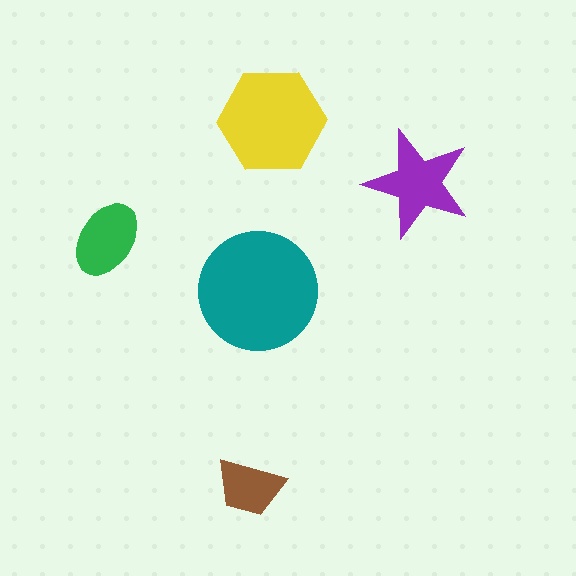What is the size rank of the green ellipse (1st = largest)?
4th.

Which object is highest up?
The yellow hexagon is topmost.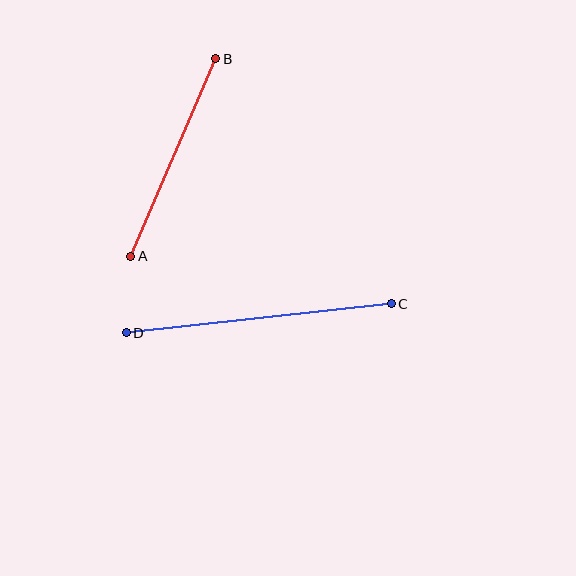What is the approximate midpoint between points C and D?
The midpoint is at approximately (259, 318) pixels.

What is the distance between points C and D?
The distance is approximately 267 pixels.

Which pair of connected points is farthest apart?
Points C and D are farthest apart.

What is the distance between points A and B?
The distance is approximately 215 pixels.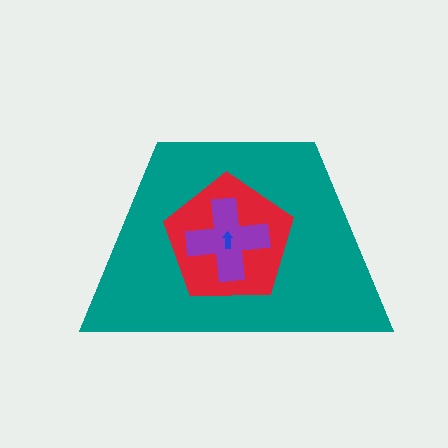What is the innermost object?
The blue arrow.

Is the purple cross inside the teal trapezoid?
Yes.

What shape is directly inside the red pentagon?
The purple cross.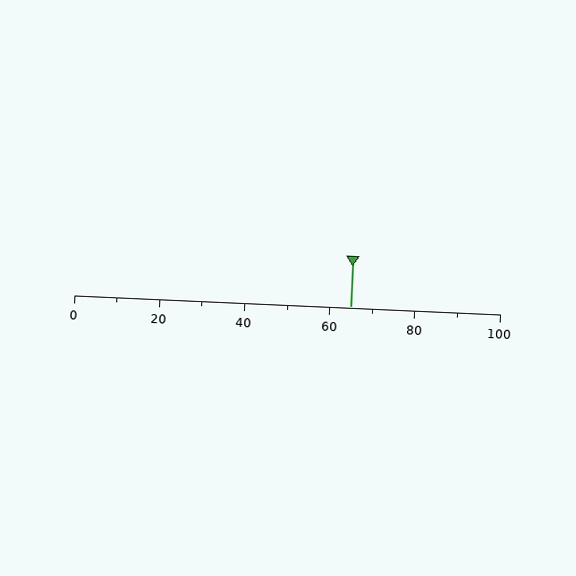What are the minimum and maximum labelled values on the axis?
The axis runs from 0 to 100.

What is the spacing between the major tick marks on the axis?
The major ticks are spaced 20 apart.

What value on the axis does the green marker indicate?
The marker indicates approximately 65.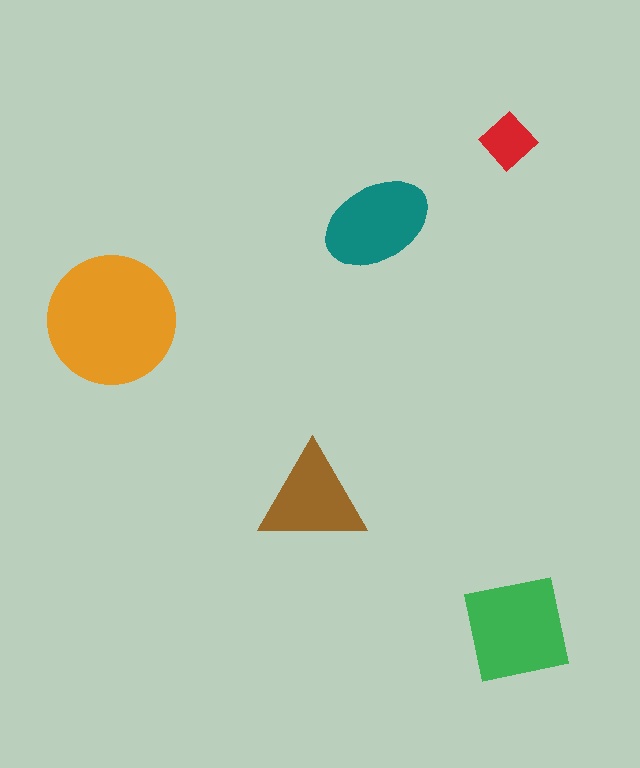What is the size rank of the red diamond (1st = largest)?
5th.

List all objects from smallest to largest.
The red diamond, the brown triangle, the teal ellipse, the green square, the orange circle.